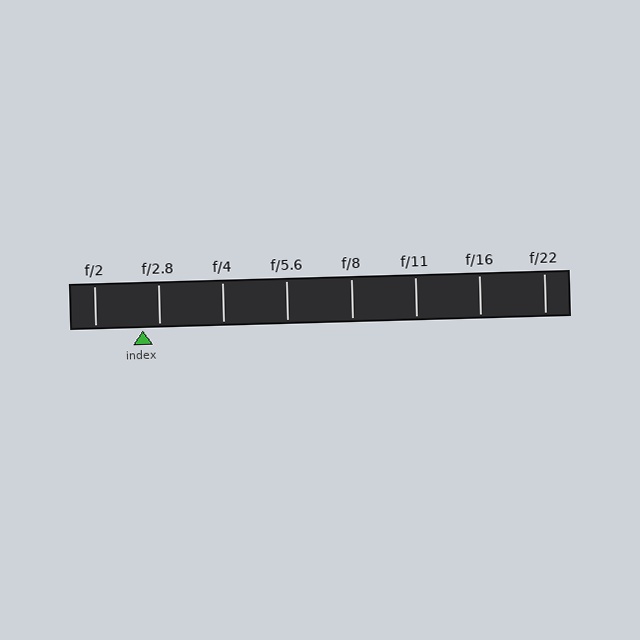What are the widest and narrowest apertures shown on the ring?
The widest aperture shown is f/2 and the narrowest is f/22.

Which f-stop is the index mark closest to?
The index mark is closest to f/2.8.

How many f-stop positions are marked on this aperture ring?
There are 8 f-stop positions marked.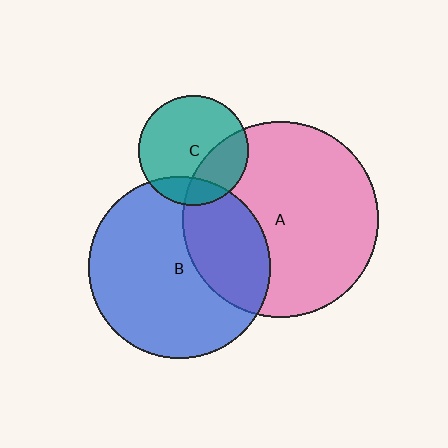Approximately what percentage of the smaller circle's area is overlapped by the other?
Approximately 15%.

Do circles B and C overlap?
Yes.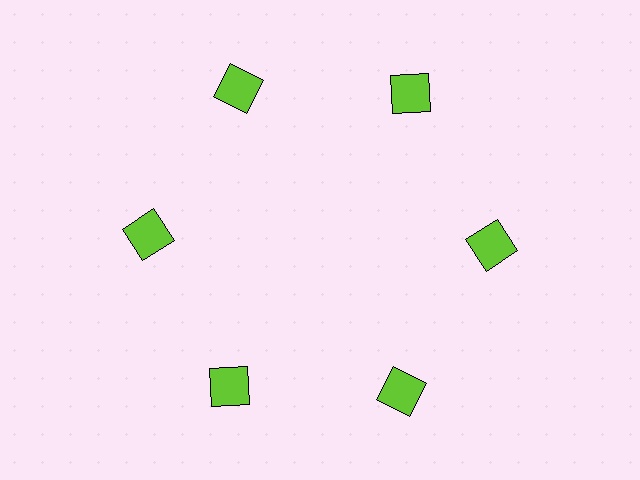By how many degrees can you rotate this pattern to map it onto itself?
The pattern maps onto itself every 60 degrees of rotation.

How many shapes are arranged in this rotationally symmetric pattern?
There are 6 shapes, arranged in 6 groups of 1.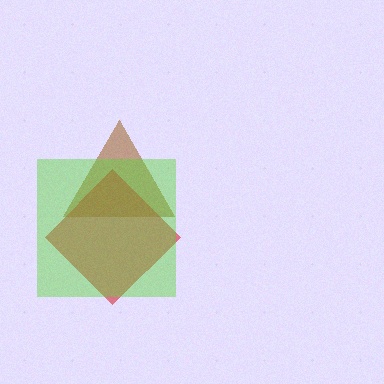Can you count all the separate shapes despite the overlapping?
Yes, there are 3 separate shapes.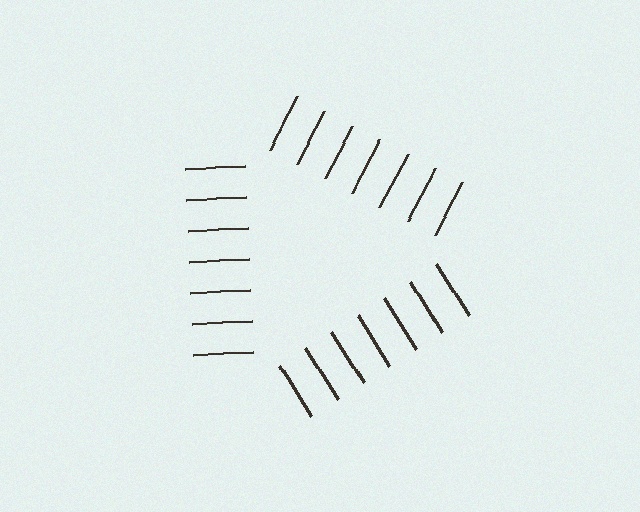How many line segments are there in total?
21 — 7 along each of the 3 edges.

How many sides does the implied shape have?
3 sides — the line-ends trace a triangle.